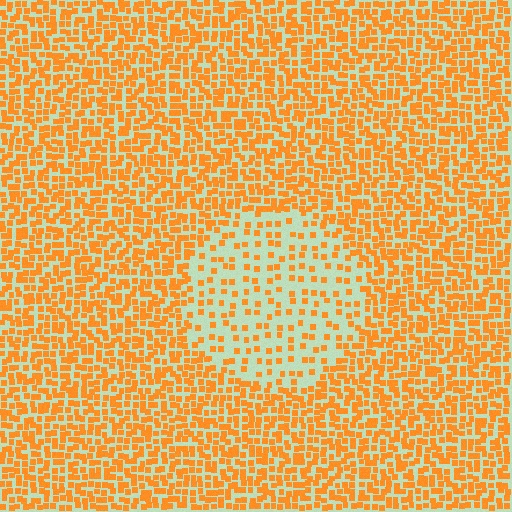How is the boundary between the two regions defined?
The boundary is defined by a change in element density (approximately 2.5x ratio). All elements are the same color, size, and shape.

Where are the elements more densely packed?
The elements are more densely packed outside the circle boundary.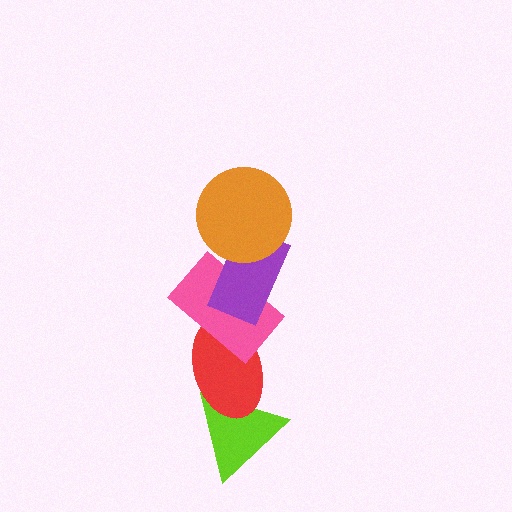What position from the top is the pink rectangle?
The pink rectangle is 3rd from the top.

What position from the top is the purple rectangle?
The purple rectangle is 2nd from the top.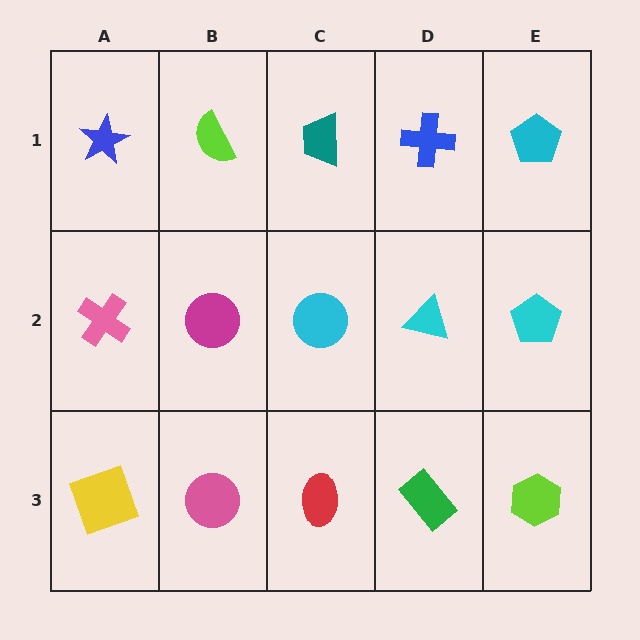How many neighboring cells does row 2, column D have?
4.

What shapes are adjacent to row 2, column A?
A blue star (row 1, column A), a yellow square (row 3, column A), a magenta circle (row 2, column B).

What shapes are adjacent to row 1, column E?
A cyan pentagon (row 2, column E), a blue cross (row 1, column D).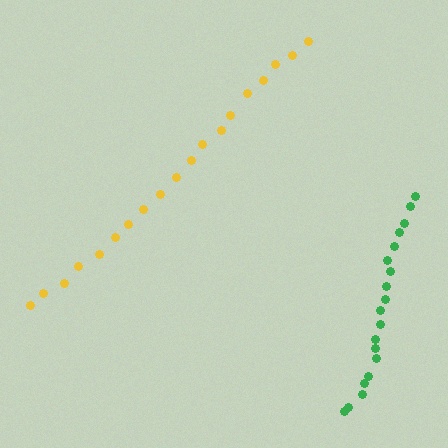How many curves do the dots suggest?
There are 2 distinct paths.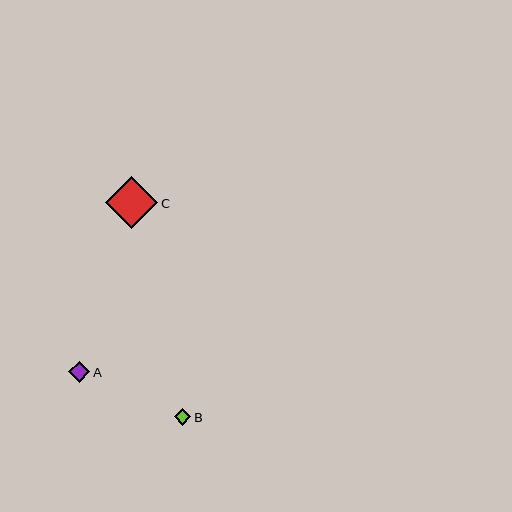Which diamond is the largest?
Diamond C is the largest with a size of approximately 52 pixels.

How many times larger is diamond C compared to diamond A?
Diamond C is approximately 2.5 times the size of diamond A.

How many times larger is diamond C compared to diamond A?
Diamond C is approximately 2.5 times the size of diamond A.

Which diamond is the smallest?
Diamond B is the smallest with a size of approximately 16 pixels.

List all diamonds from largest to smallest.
From largest to smallest: C, A, B.